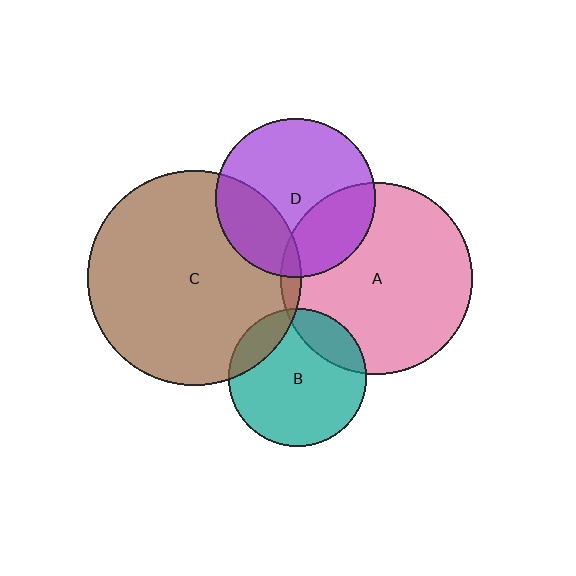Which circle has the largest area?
Circle C (brown).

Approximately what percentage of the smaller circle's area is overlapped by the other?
Approximately 30%.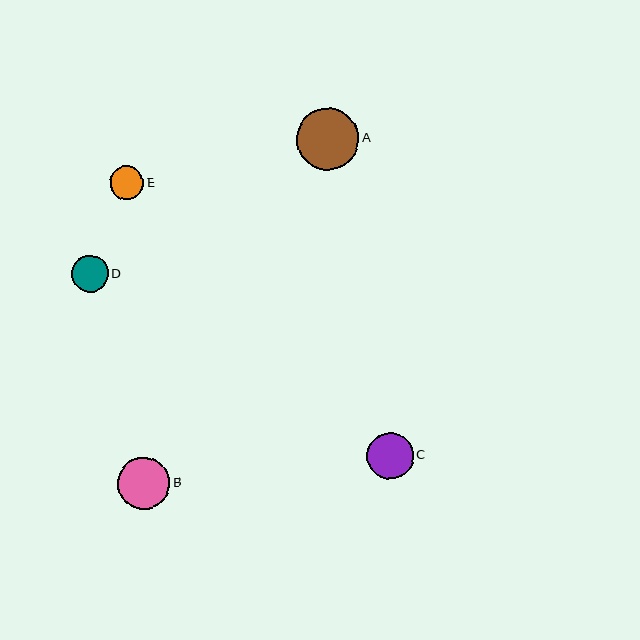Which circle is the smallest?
Circle E is the smallest with a size of approximately 33 pixels.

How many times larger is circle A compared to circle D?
Circle A is approximately 1.7 times the size of circle D.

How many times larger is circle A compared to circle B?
Circle A is approximately 1.2 times the size of circle B.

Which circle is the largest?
Circle A is the largest with a size of approximately 62 pixels.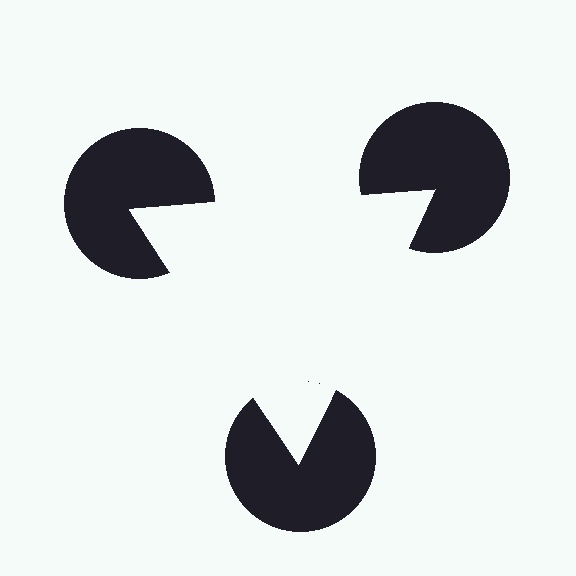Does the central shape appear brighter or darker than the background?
It typically appears slightly brighter than the background, even though no actual brightness change is drawn.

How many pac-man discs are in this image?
There are 3 — one at each vertex of the illusory triangle.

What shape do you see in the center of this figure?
An illusory triangle — its edges are inferred from the aligned wedge cuts in the pac-man discs, not physically drawn.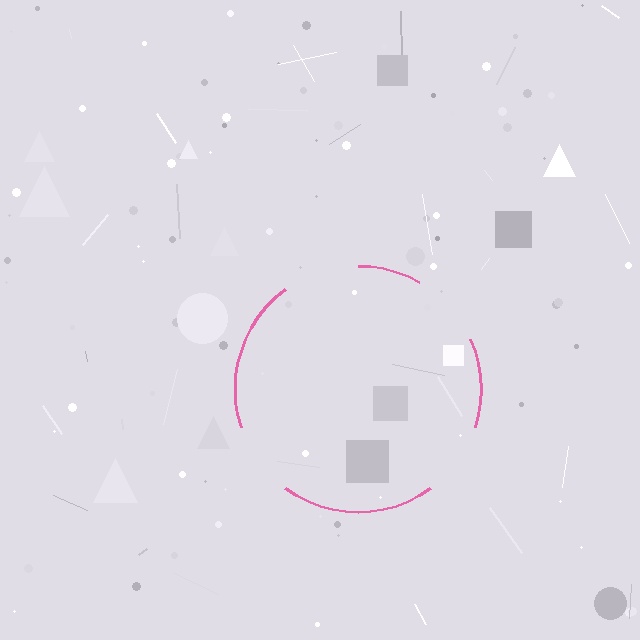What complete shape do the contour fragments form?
The contour fragments form a circle.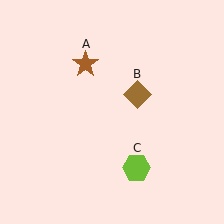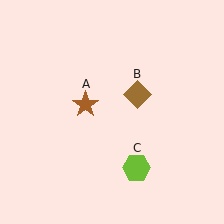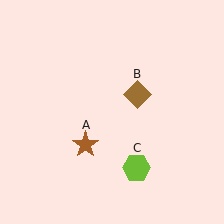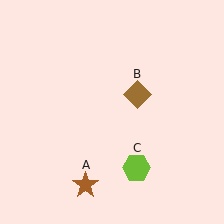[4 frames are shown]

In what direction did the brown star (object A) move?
The brown star (object A) moved down.